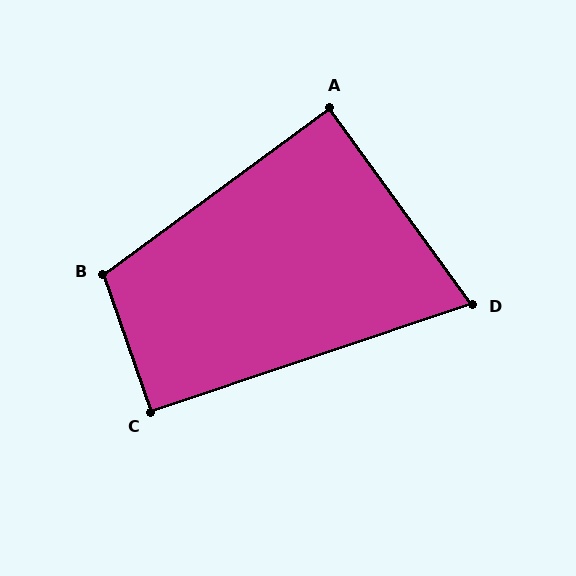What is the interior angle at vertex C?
Approximately 90 degrees (approximately right).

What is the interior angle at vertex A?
Approximately 90 degrees (approximately right).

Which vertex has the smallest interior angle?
D, at approximately 73 degrees.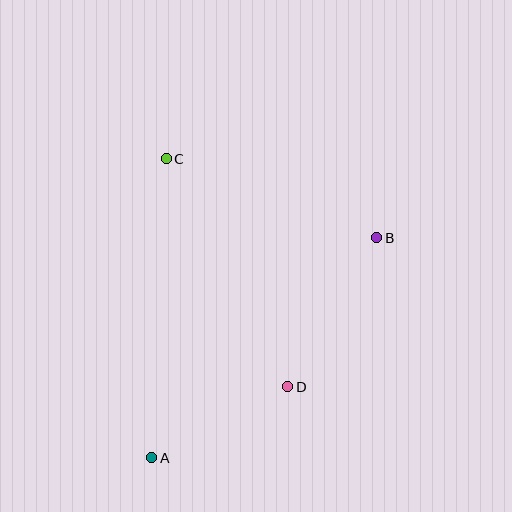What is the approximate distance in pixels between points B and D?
The distance between B and D is approximately 173 pixels.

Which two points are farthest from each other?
Points A and B are farthest from each other.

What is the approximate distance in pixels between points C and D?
The distance between C and D is approximately 258 pixels.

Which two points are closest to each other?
Points A and D are closest to each other.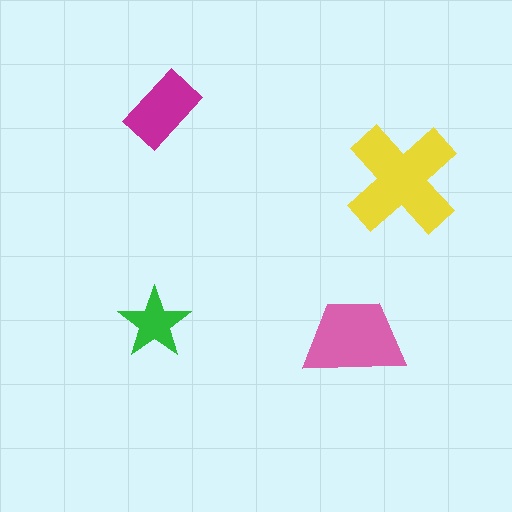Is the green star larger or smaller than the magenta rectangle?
Smaller.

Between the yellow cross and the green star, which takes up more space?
The yellow cross.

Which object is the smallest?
The green star.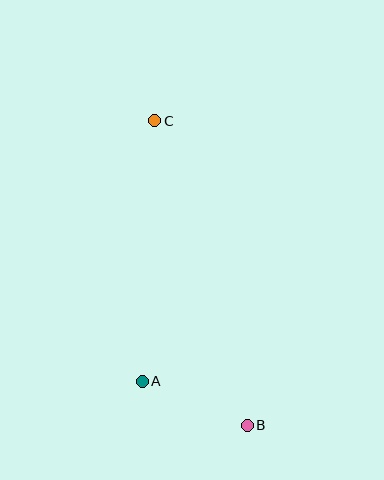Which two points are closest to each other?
Points A and B are closest to each other.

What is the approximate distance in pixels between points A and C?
The distance between A and C is approximately 261 pixels.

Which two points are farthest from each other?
Points B and C are farthest from each other.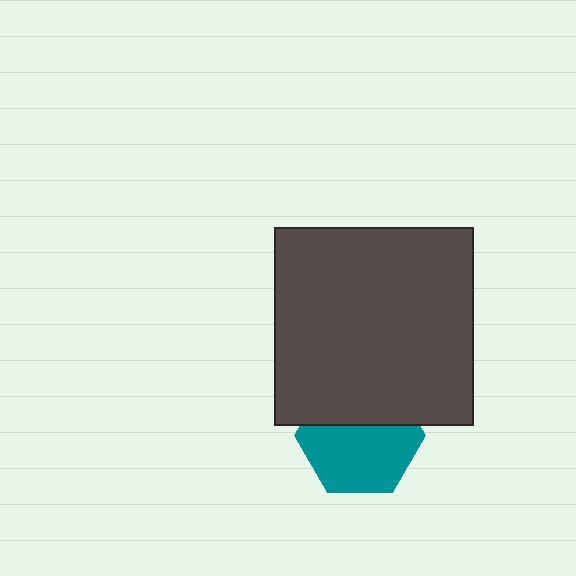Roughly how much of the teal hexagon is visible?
About half of it is visible (roughly 62%).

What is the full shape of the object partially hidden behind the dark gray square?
The partially hidden object is a teal hexagon.